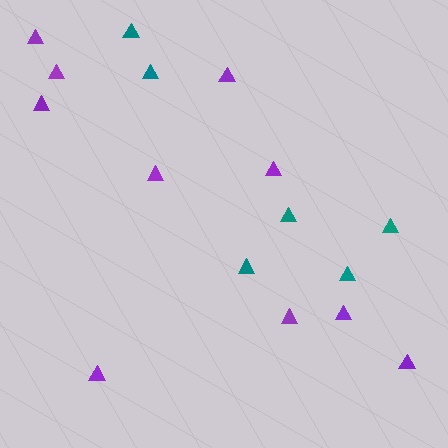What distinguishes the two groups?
There are 2 groups: one group of purple triangles (10) and one group of teal triangles (6).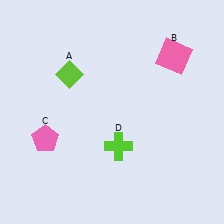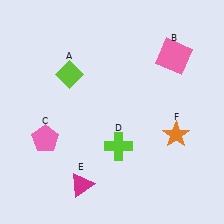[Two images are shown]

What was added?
A magenta triangle (E), an orange star (F) were added in Image 2.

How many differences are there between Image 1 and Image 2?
There are 2 differences between the two images.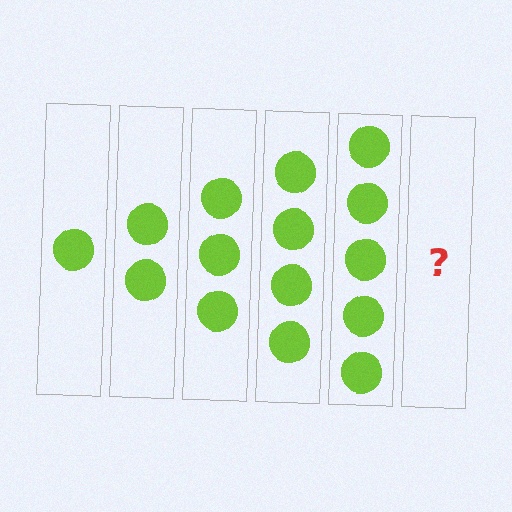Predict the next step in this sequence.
The next step is 6 circles.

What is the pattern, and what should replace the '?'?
The pattern is that each step adds one more circle. The '?' should be 6 circles.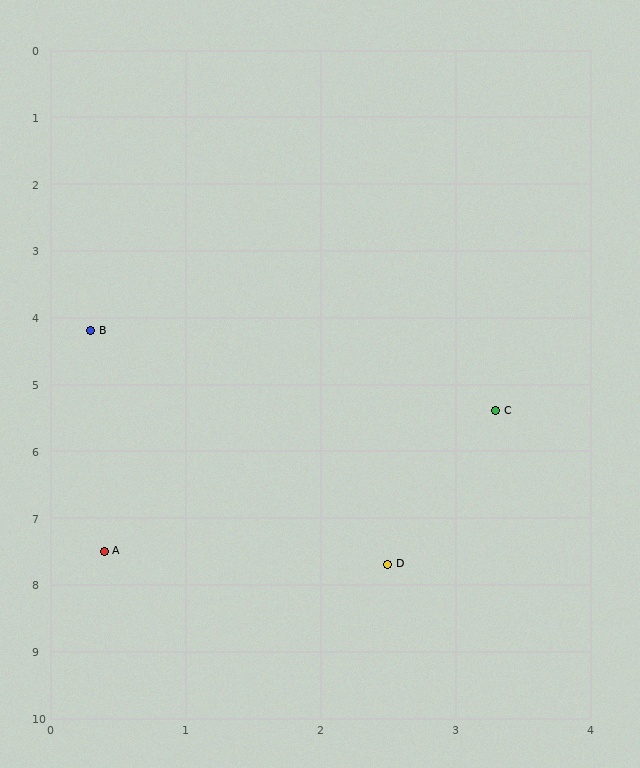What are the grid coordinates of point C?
Point C is at approximately (3.3, 5.4).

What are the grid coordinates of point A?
Point A is at approximately (0.4, 7.5).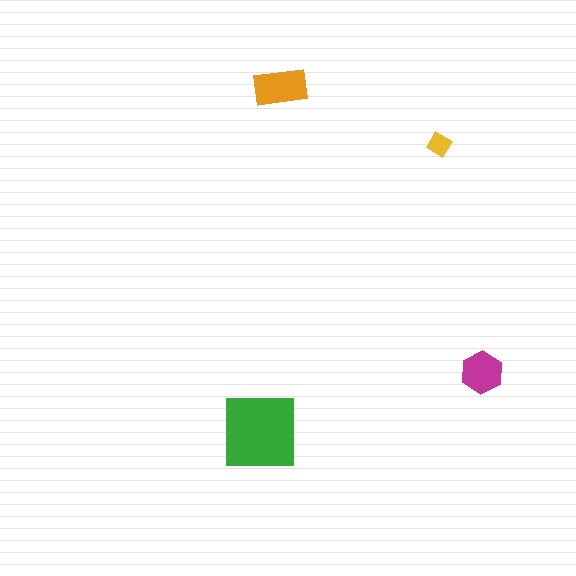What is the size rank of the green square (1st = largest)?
1st.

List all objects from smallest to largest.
The yellow diamond, the magenta hexagon, the orange rectangle, the green square.